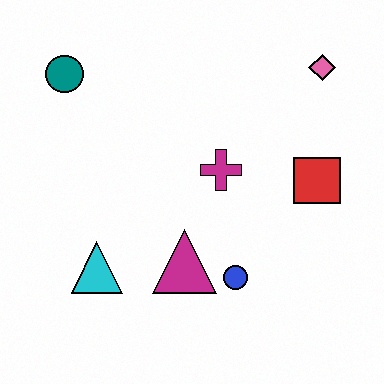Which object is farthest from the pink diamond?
The cyan triangle is farthest from the pink diamond.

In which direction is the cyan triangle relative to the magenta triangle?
The cyan triangle is to the left of the magenta triangle.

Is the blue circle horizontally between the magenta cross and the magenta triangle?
No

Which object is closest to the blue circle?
The magenta triangle is closest to the blue circle.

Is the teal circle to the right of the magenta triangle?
No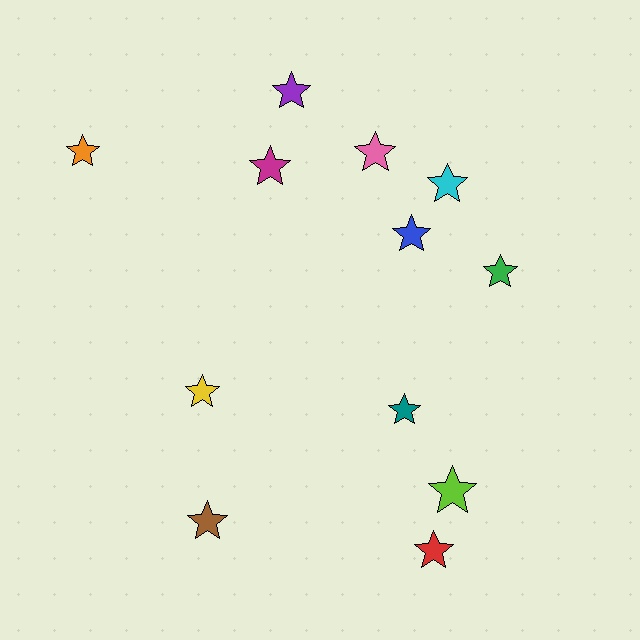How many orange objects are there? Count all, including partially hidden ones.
There is 1 orange object.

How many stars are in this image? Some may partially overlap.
There are 12 stars.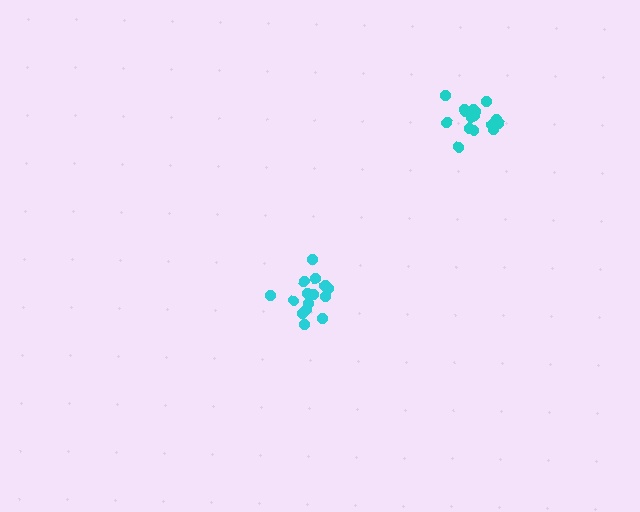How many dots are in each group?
Group 1: 16 dots, Group 2: 16 dots (32 total).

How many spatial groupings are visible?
There are 2 spatial groupings.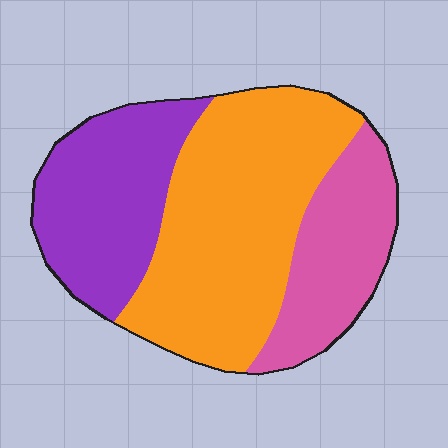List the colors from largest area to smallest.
From largest to smallest: orange, purple, pink.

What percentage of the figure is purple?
Purple covers around 30% of the figure.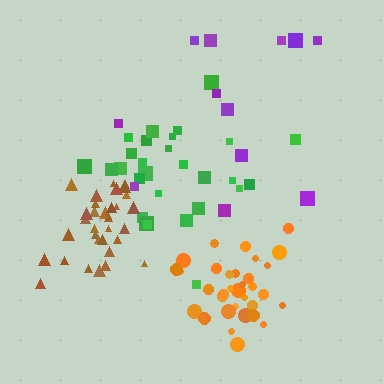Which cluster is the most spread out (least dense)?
Purple.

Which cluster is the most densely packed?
Brown.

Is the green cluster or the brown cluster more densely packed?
Brown.